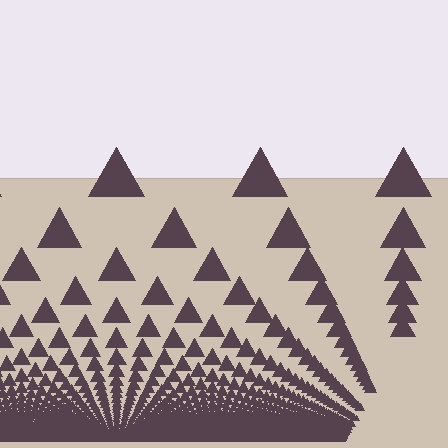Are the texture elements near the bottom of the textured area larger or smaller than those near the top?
Smaller. The gradient is inverted — elements near the bottom are smaller and denser.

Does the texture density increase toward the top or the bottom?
Density increases toward the bottom.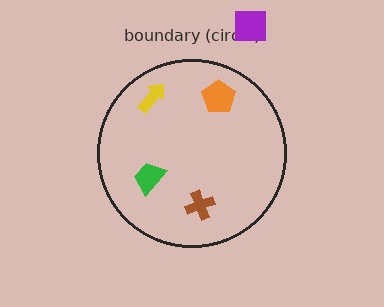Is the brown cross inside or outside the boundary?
Inside.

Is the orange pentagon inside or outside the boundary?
Inside.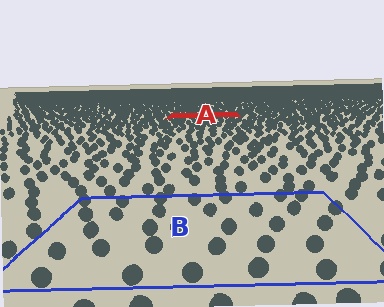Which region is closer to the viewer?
Region B is closer. The texture elements there are larger and more spread out.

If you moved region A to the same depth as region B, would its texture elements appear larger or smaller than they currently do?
They would appear larger. At a closer depth, the same texture elements are projected at a bigger on-screen size.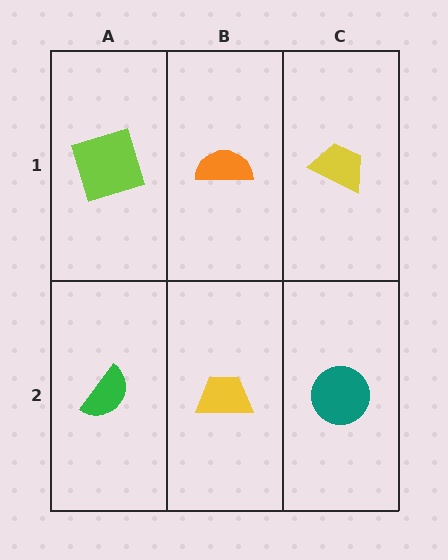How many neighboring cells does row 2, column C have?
2.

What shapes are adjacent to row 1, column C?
A teal circle (row 2, column C), an orange semicircle (row 1, column B).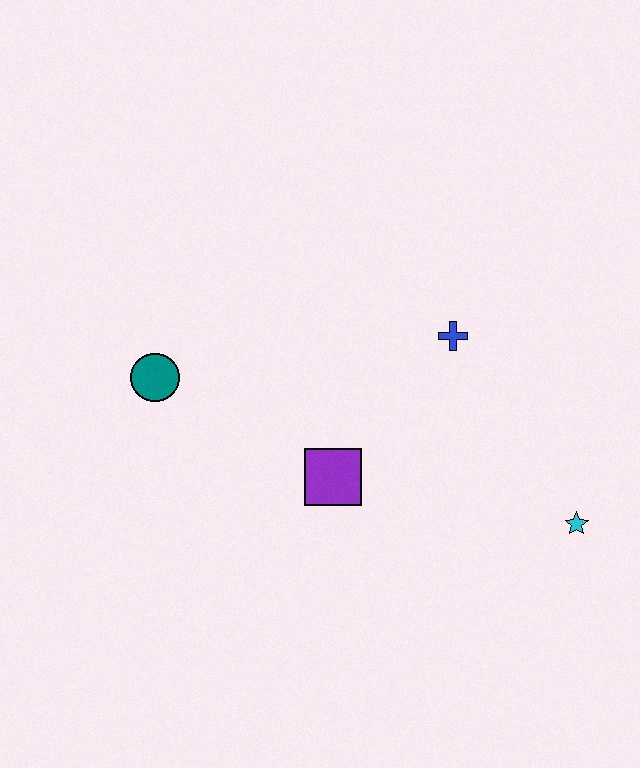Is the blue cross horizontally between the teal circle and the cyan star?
Yes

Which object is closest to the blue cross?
The purple square is closest to the blue cross.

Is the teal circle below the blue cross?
Yes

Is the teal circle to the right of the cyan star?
No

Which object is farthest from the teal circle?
The cyan star is farthest from the teal circle.